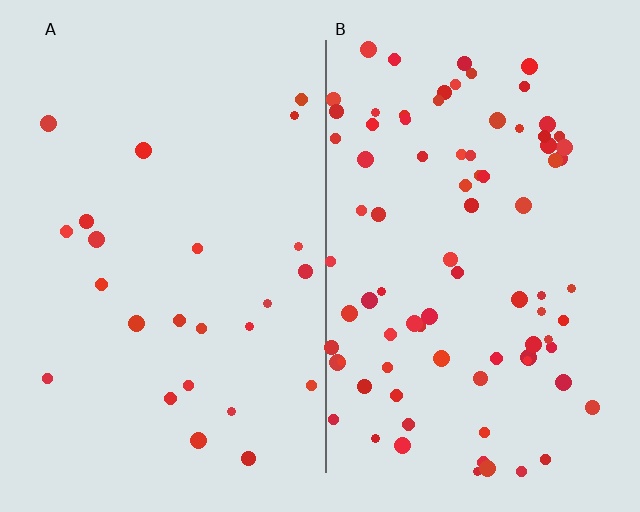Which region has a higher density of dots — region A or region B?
B (the right).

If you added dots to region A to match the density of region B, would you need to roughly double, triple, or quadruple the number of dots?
Approximately triple.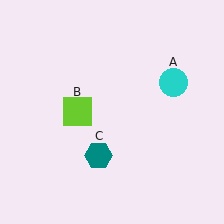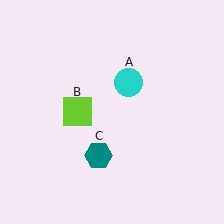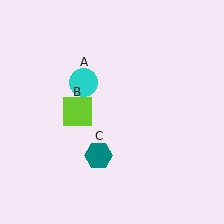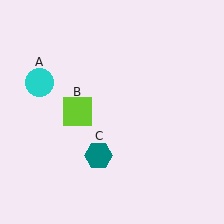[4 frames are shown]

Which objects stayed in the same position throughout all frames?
Lime square (object B) and teal hexagon (object C) remained stationary.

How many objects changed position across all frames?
1 object changed position: cyan circle (object A).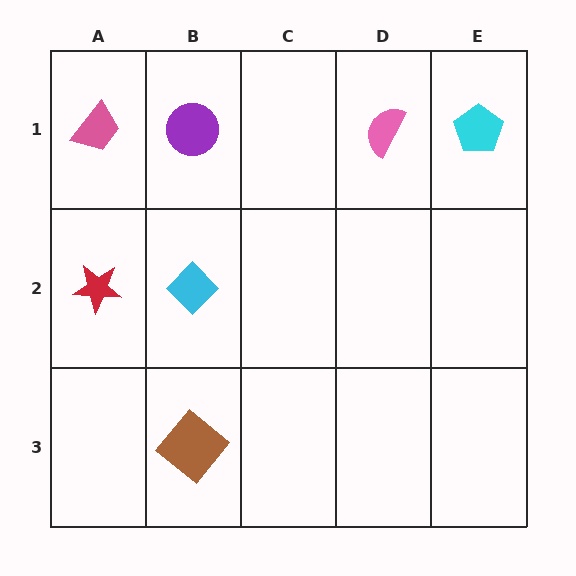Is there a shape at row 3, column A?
No, that cell is empty.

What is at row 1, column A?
A pink trapezoid.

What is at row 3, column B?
A brown diamond.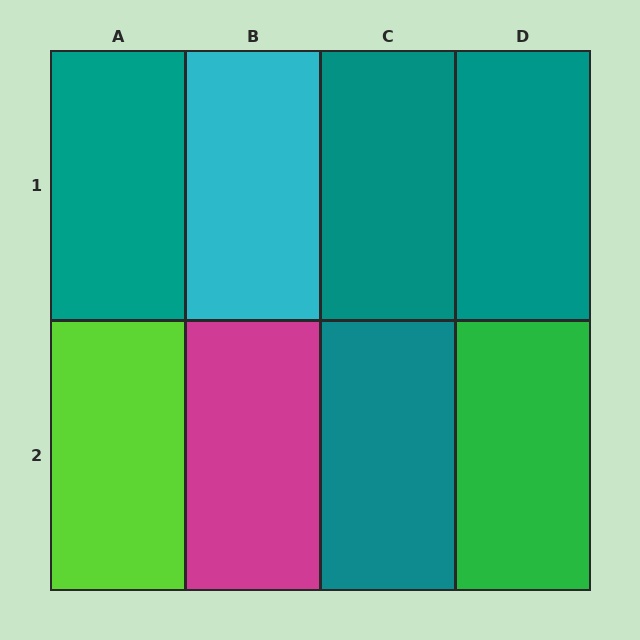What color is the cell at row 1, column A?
Teal.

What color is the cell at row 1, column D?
Teal.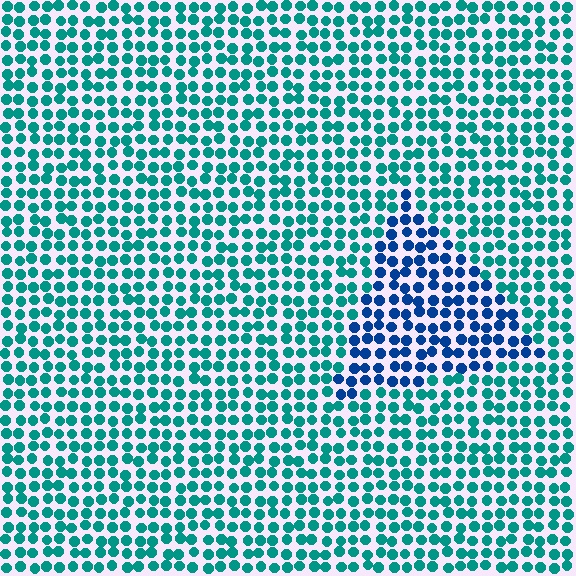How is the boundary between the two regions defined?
The boundary is defined purely by a slight shift in hue (about 42 degrees). Spacing, size, and orientation are identical on both sides.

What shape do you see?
I see a triangle.